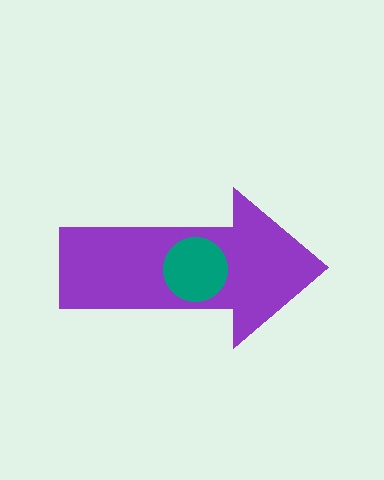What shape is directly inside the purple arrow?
The teal circle.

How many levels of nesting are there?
2.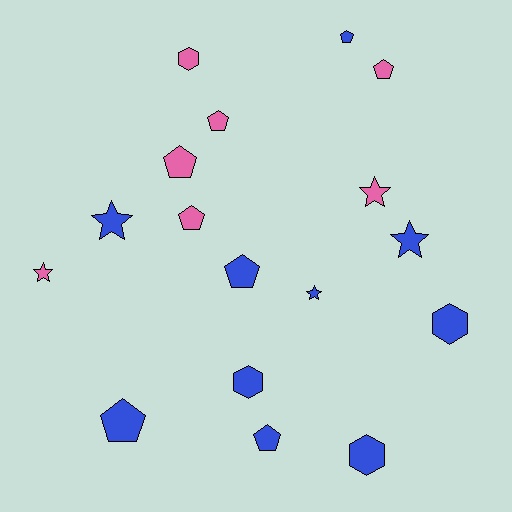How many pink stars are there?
There are 2 pink stars.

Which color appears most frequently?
Blue, with 10 objects.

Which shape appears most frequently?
Pentagon, with 8 objects.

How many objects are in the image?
There are 17 objects.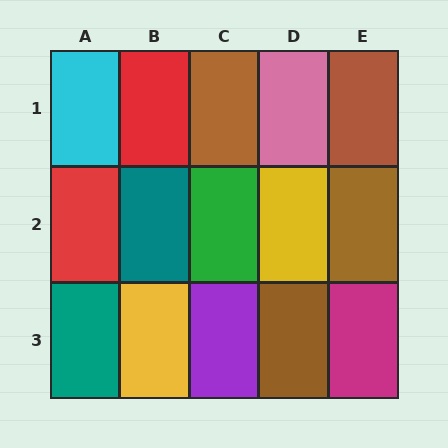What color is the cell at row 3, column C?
Purple.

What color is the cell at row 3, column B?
Yellow.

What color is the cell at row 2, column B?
Teal.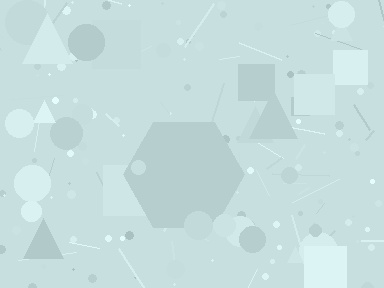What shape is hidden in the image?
A hexagon is hidden in the image.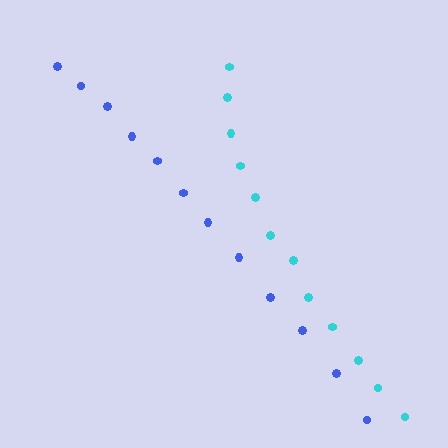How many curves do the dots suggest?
There are 2 distinct paths.